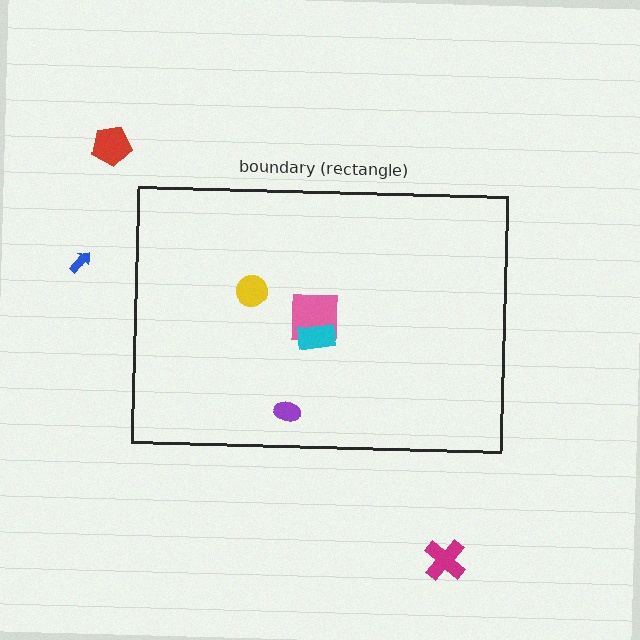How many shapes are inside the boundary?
4 inside, 3 outside.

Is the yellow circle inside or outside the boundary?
Inside.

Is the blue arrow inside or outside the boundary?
Outside.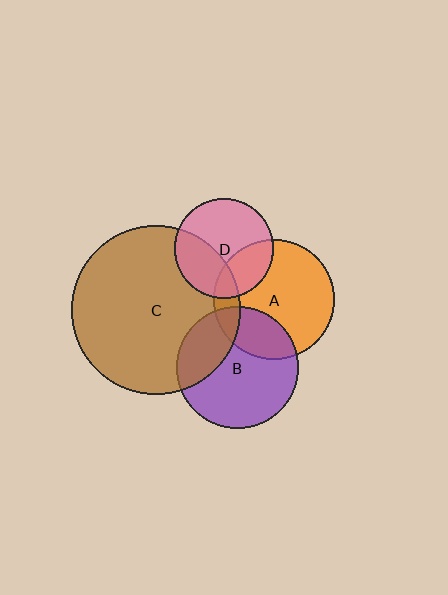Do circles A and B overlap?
Yes.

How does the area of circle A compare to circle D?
Approximately 1.5 times.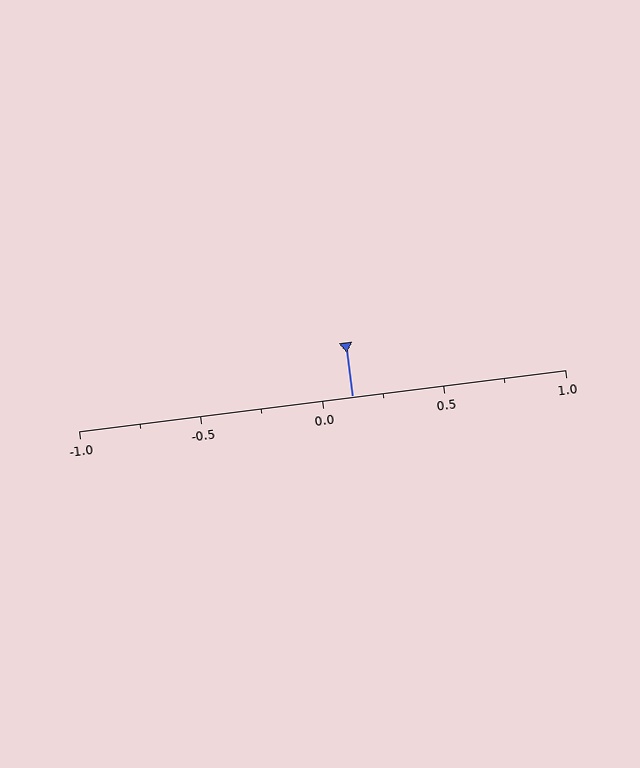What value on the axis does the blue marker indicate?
The marker indicates approximately 0.12.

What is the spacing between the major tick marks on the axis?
The major ticks are spaced 0.5 apart.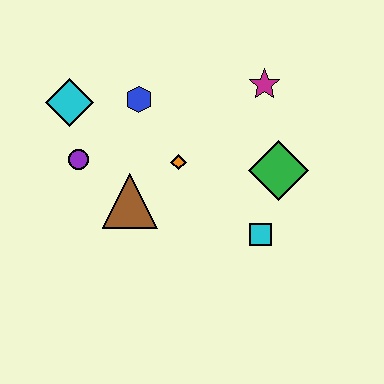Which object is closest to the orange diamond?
The brown triangle is closest to the orange diamond.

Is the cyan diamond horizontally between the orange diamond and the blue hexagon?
No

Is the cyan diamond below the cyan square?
No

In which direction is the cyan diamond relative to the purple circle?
The cyan diamond is above the purple circle.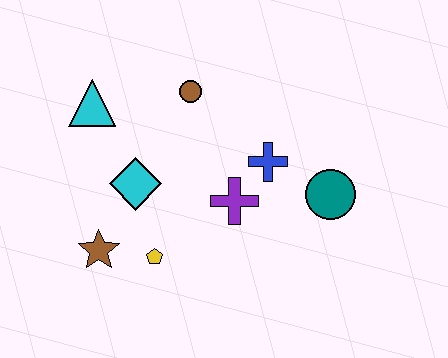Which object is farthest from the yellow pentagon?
The teal circle is farthest from the yellow pentagon.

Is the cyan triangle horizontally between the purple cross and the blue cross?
No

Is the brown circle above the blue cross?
Yes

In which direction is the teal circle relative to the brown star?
The teal circle is to the right of the brown star.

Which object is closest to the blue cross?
The purple cross is closest to the blue cross.